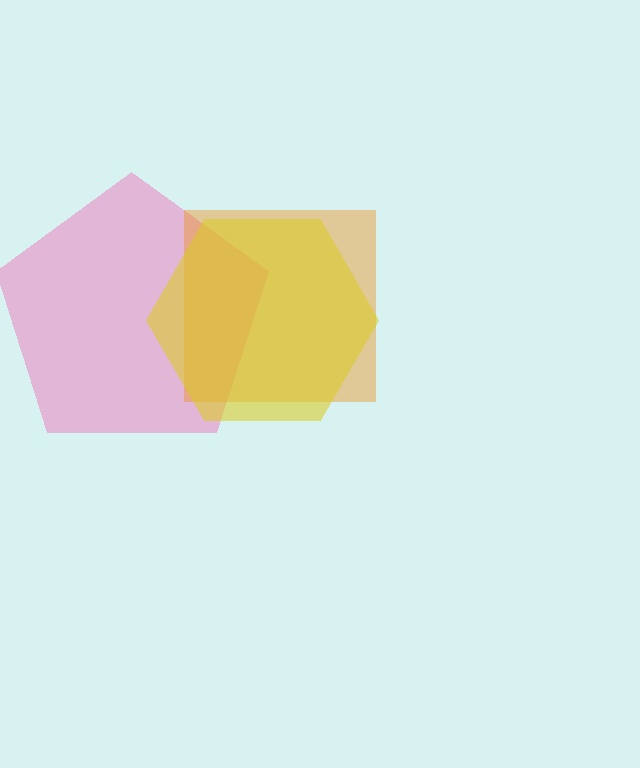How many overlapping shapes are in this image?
There are 3 overlapping shapes in the image.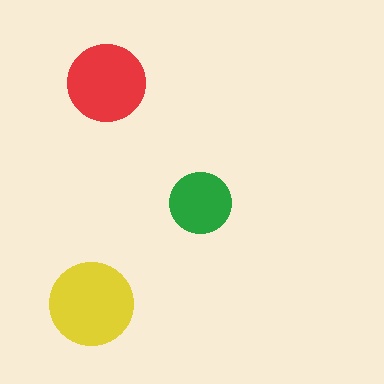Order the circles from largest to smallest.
the yellow one, the red one, the green one.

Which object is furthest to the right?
The green circle is rightmost.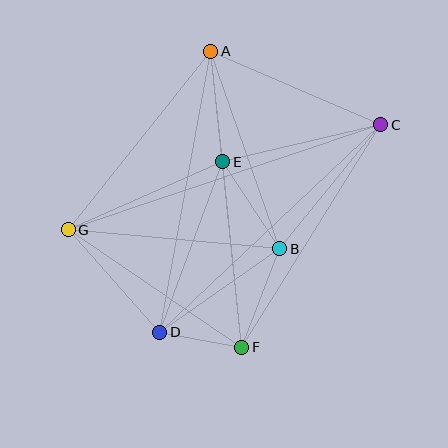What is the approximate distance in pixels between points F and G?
The distance between F and G is approximately 210 pixels.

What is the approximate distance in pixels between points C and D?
The distance between C and D is approximately 303 pixels.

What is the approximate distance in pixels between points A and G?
The distance between A and G is approximately 228 pixels.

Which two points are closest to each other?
Points D and F are closest to each other.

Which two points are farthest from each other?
Points C and G are farthest from each other.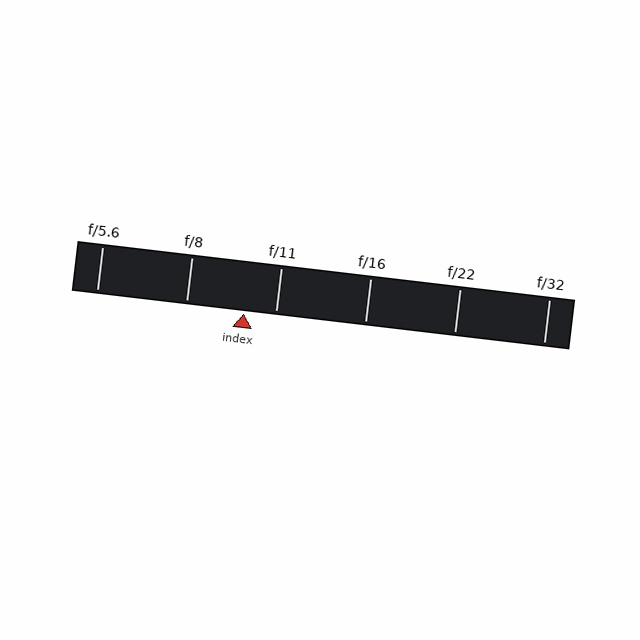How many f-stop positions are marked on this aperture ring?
There are 6 f-stop positions marked.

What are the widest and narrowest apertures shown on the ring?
The widest aperture shown is f/5.6 and the narrowest is f/32.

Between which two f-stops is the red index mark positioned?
The index mark is between f/8 and f/11.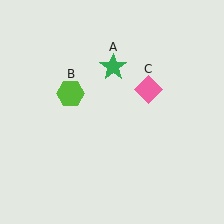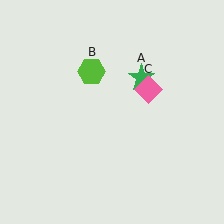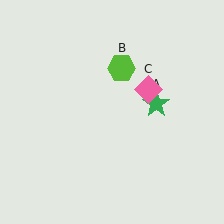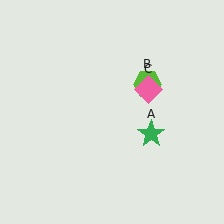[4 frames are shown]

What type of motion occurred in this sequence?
The green star (object A), lime hexagon (object B) rotated clockwise around the center of the scene.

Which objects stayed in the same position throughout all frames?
Pink diamond (object C) remained stationary.